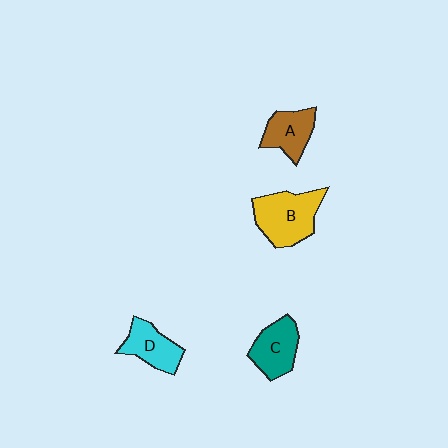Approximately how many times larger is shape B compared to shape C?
Approximately 1.4 times.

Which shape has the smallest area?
Shape A (brown).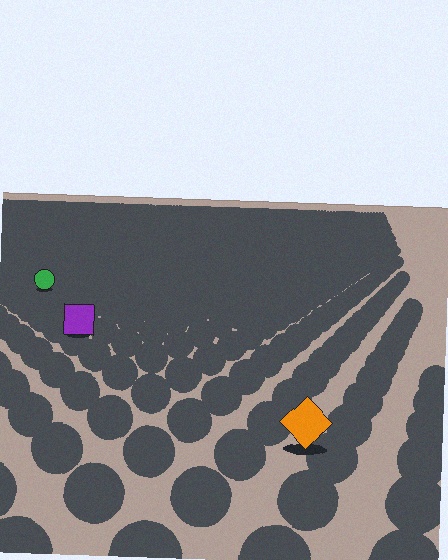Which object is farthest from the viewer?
The green circle is farthest from the viewer. It appears smaller and the ground texture around it is denser.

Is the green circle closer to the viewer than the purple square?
No. The purple square is closer — you can tell from the texture gradient: the ground texture is coarser near it.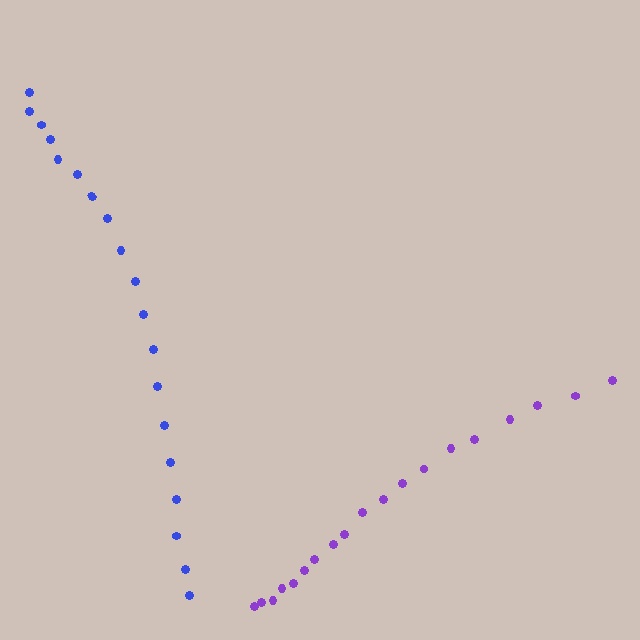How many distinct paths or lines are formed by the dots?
There are 2 distinct paths.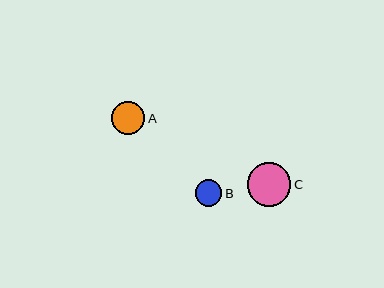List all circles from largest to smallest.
From largest to smallest: C, A, B.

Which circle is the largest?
Circle C is the largest with a size of approximately 44 pixels.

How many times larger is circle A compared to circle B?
Circle A is approximately 1.2 times the size of circle B.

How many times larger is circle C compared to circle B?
Circle C is approximately 1.6 times the size of circle B.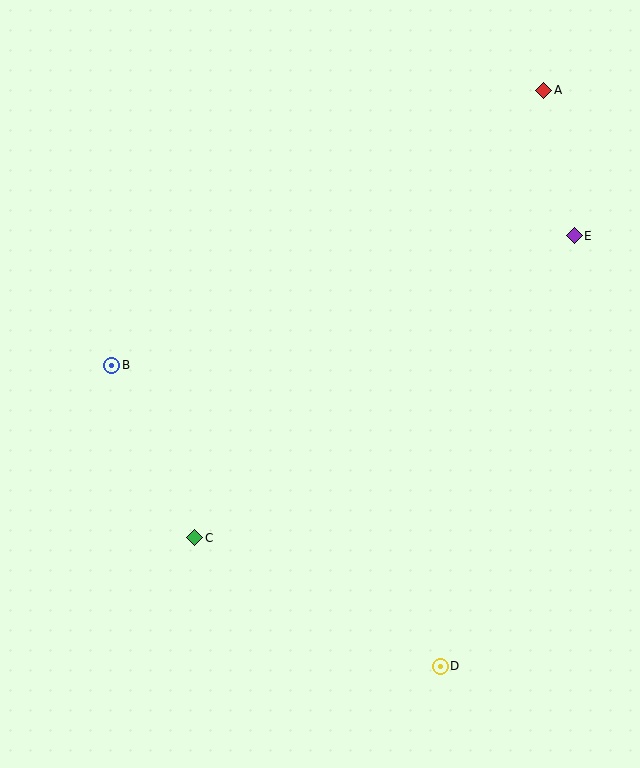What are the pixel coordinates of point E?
Point E is at (574, 236).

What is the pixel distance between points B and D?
The distance between B and D is 445 pixels.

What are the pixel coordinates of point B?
Point B is at (112, 365).